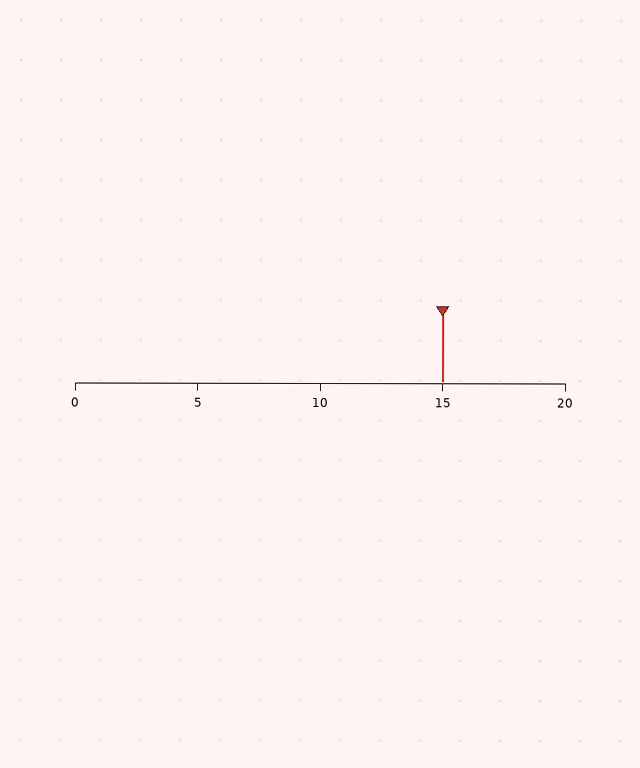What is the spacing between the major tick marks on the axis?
The major ticks are spaced 5 apart.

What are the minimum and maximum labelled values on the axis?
The axis runs from 0 to 20.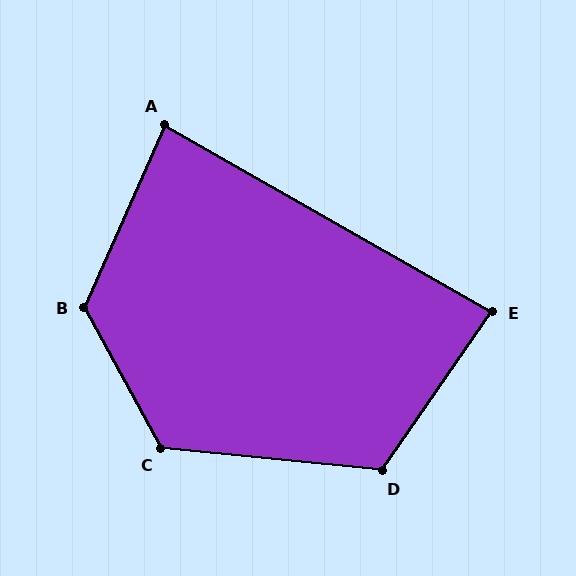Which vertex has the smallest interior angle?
A, at approximately 84 degrees.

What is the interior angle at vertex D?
Approximately 119 degrees (obtuse).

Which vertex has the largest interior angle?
B, at approximately 128 degrees.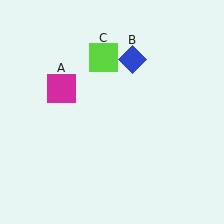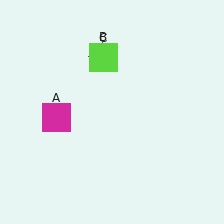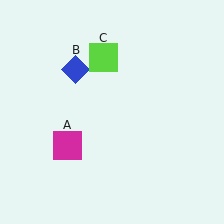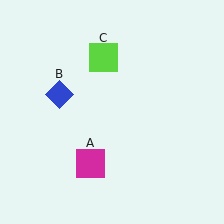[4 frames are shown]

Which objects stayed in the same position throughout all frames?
Lime square (object C) remained stationary.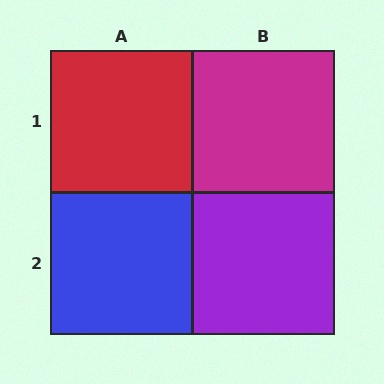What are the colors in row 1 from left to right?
Red, magenta.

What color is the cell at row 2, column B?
Purple.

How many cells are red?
1 cell is red.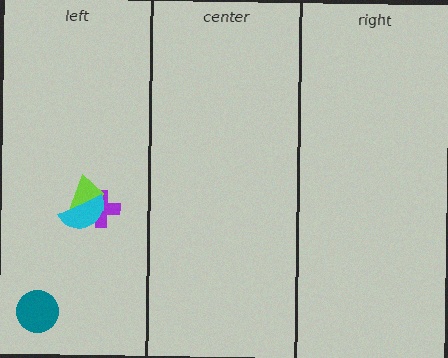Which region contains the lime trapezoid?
The left region.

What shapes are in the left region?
The purple cross, the lime trapezoid, the cyan semicircle, the teal circle.